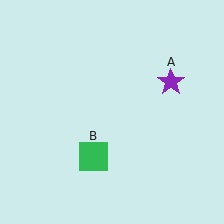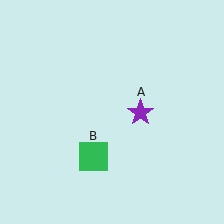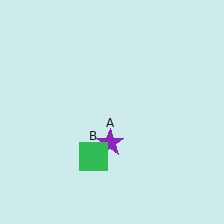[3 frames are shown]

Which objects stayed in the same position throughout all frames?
Green square (object B) remained stationary.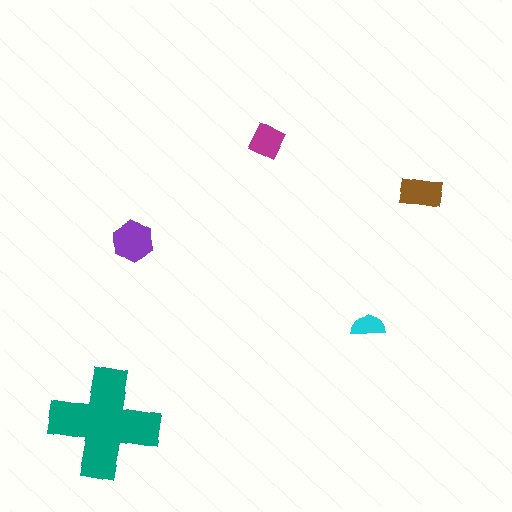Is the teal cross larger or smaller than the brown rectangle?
Larger.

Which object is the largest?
The teal cross.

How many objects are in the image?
There are 5 objects in the image.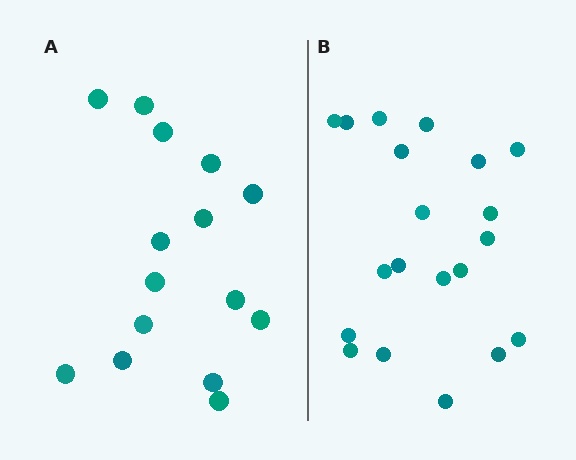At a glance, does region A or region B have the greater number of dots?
Region B (the right region) has more dots.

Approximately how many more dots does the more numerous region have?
Region B has about 5 more dots than region A.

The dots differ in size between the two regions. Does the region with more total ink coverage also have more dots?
No. Region A has more total ink coverage because its dots are larger, but region B actually contains more individual dots. Total area can be misleading — the number of items is what matters here.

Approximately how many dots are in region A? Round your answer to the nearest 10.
About 20 dots. (The exact count is 15, which rounds to 20.)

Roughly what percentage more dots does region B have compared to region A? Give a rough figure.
About 35% more.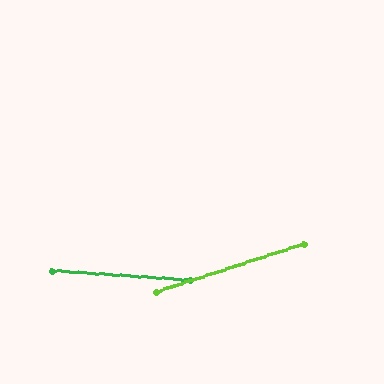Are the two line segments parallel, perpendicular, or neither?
Neither parallel nor perpendicular — they differ by about 22°.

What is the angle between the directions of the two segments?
Approximately 22 degrees.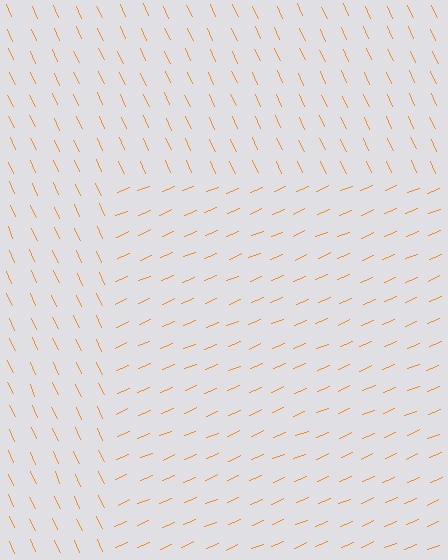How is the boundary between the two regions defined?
The boundary is defined purely by a change in line orientation (approximately 88 degrees difference). All lines are the same color and thickness.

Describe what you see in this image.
The image is filled with small orange line segments. A rectangle region in the image has lines oriented differently from the surrounding lines, creating a visible texture boundary.